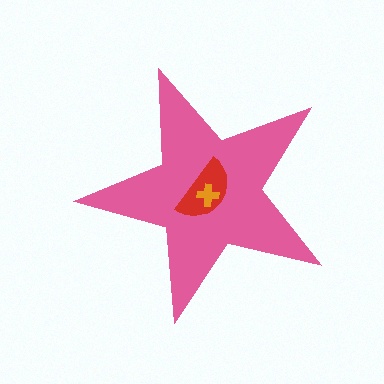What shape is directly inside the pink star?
The red semicircle.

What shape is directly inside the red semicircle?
The orange cross.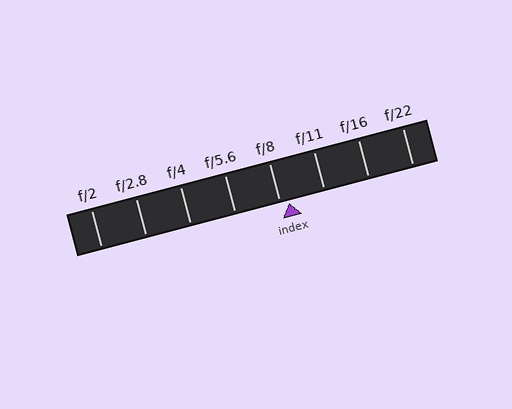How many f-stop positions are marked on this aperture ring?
There are 8 f-stop positions marked.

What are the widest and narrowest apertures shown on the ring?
The widest aperture shown is f/2 and the narrowest is f/22.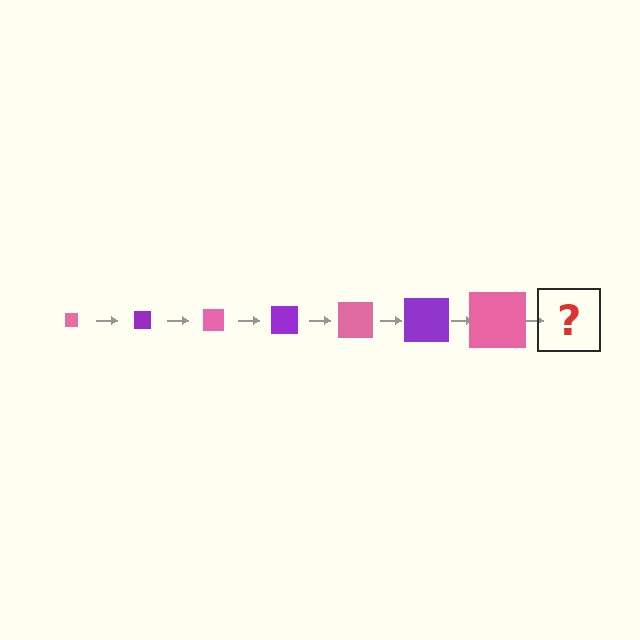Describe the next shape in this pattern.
It should be a purple square, larger than the previous one.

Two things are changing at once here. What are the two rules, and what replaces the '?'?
The two rules are that the square grows larger each step and the color cycles through pink and purple. The '?' should be a purple square, larger than the previous one.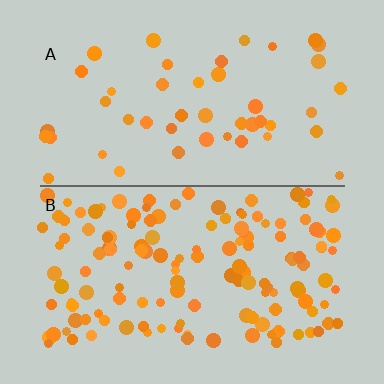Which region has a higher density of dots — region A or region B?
B (the bottom).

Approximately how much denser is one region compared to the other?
Approximately 3.0× — region B over region A.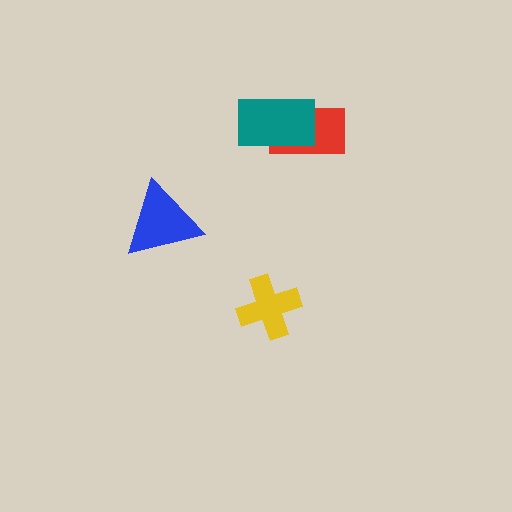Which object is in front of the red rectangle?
The teal rectangle is in front of the red rectangle.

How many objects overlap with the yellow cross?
0 objects overlap with the yellow cross.